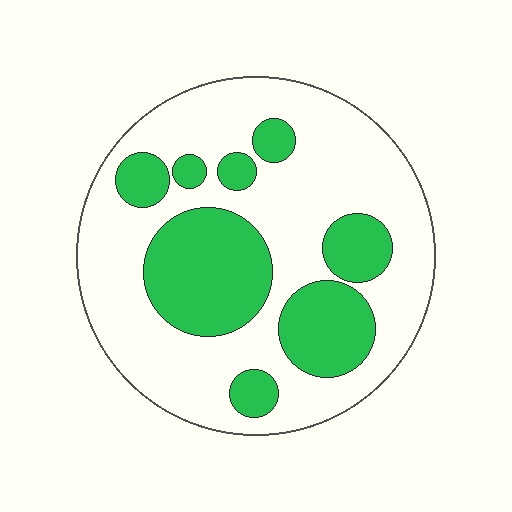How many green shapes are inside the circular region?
8.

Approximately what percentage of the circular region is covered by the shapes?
Approximately 30%.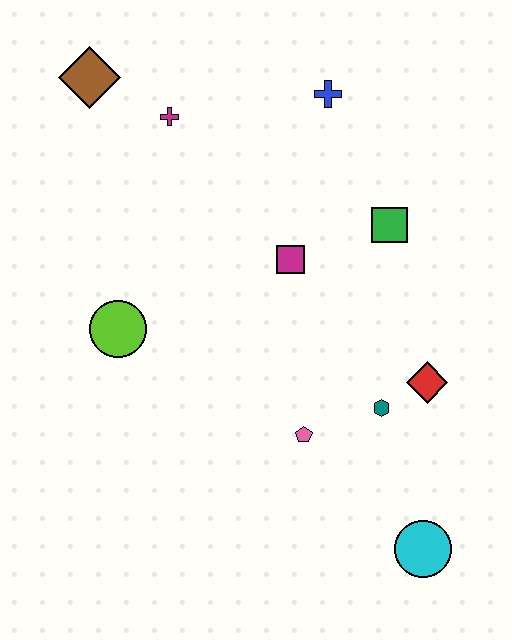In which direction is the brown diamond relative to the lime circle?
The brown diamond is above the lime circle.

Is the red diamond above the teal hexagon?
Yes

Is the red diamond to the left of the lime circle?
No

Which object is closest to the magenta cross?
The brown diamond is closest to the magenta cross.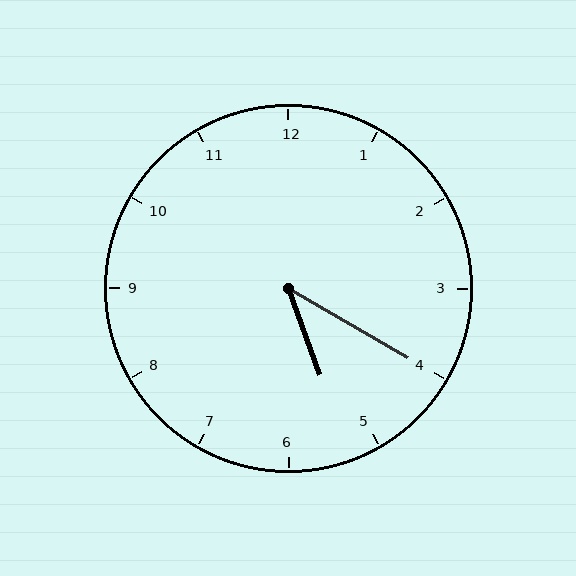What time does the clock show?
5:20.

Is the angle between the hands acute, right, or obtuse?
It is acute.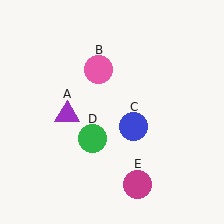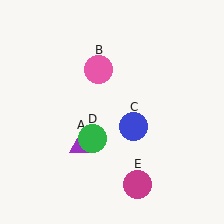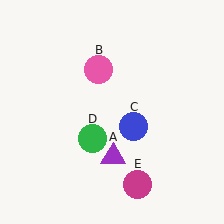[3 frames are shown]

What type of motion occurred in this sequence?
The purple triangle (object A) rotated counterclockwise around the center of the scene.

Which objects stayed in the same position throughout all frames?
Pink circle (object B) and blue circle (object C) and green circle (object D) and magenta circle (object E) remained stationary.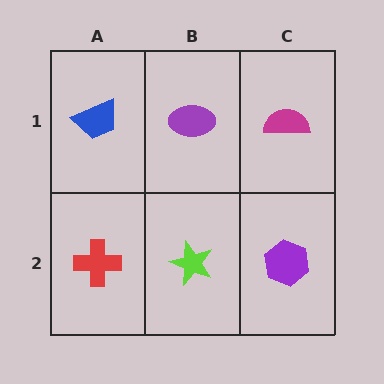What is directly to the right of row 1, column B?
A magenta semicircle.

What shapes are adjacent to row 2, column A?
A blue trapezoid (row 1, column A), a lime star (row 2, column B).